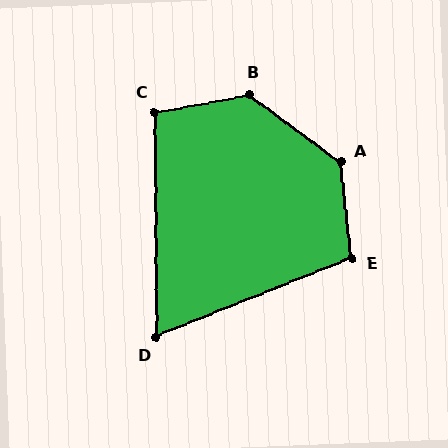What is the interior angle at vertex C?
Approximately 100 degrees (obtuse).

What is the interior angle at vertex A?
Approximately 133 degrees (obtuse).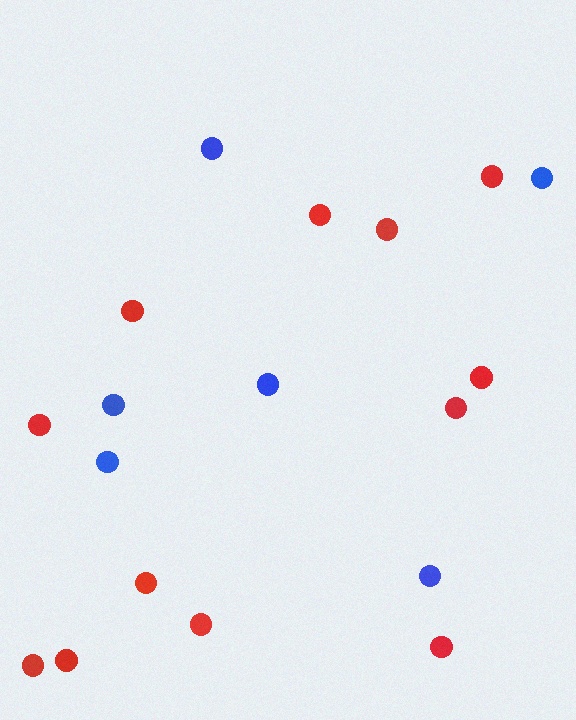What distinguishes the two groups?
There are 2 groups: one group of blue circles (6) and one group of red circles (12).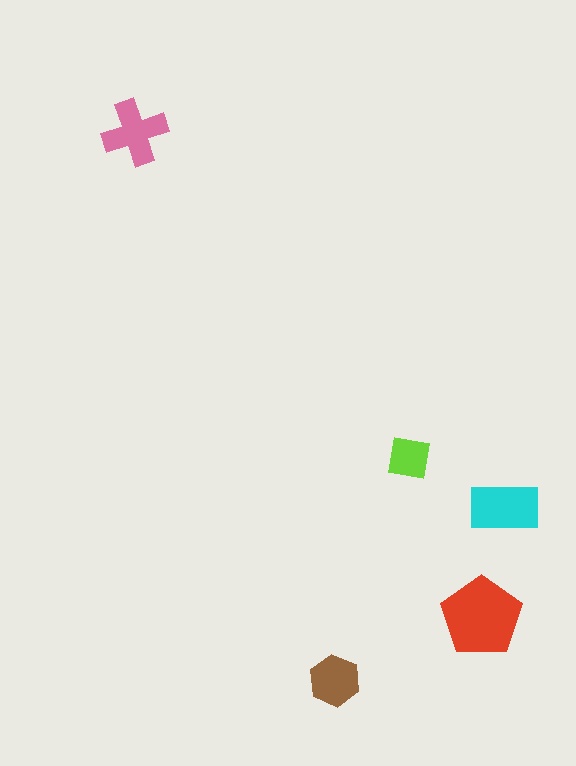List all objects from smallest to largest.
The lime square, the brown hexagon, the pink cross, the cyan rectangle, the red pentagon.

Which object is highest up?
The pink cross is topmost.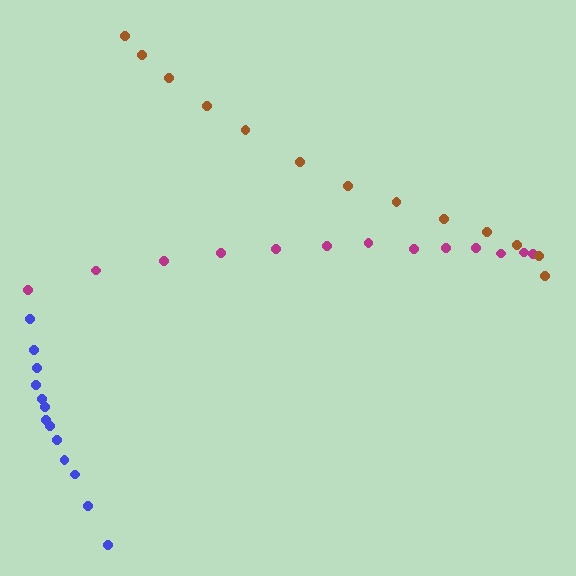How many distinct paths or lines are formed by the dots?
There are 3 distinct paths.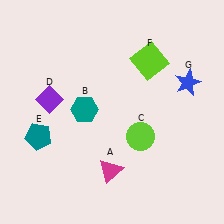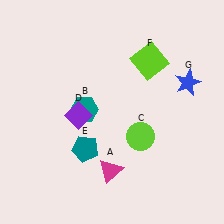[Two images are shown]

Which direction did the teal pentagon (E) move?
The teal pentagon (E) moved right.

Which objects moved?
The objects that moved are: the purple diamond (D), the teal pentagon (E).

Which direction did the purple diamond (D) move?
The purple diamond (D) moved right.